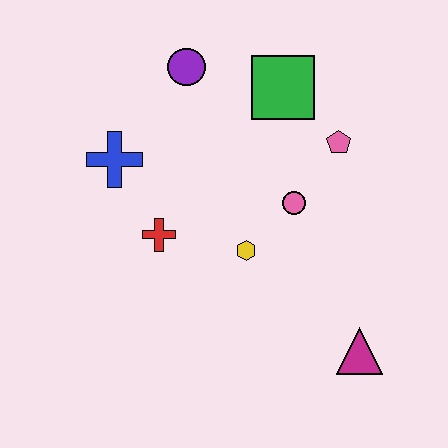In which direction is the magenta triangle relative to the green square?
The magenta triangle is below the green square.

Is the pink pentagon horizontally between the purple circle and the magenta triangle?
Yes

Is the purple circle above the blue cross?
Yes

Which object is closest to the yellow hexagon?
The pink circle is closest to the yellow hexagon.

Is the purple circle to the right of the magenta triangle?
No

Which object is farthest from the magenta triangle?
The purple circle is farthest from the magenta triangle.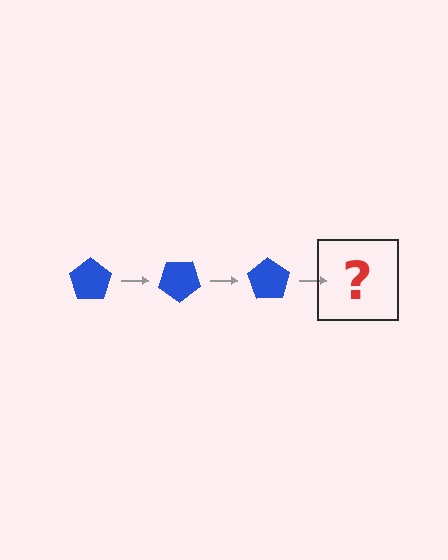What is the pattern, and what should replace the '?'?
The pattern is that the pentagon rotates 35 degrees each step. The '?' should be a blue pentagon rotated 105 degrees.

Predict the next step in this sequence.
The next step is a blue pentagon rotated 105 degrees.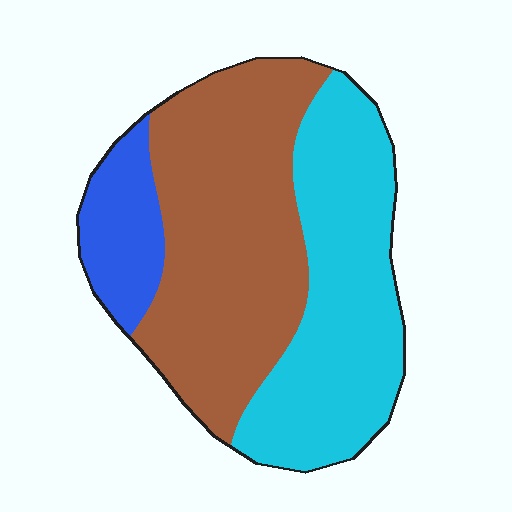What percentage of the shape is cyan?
Cyan covers about 40% of the shape.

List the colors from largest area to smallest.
From largest to smallest: brown, cyan, blue.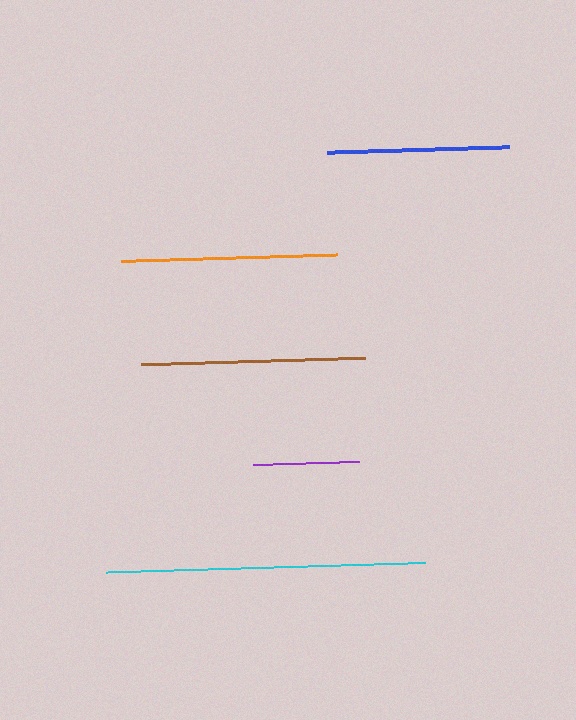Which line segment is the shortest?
The purple line is the shortest at approximately 106 pixels.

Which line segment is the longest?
The cyan line is the longest at approximately 318 pixels.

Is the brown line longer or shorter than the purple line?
The brown line is longer than the purple line.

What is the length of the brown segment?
The brown segment is approximately 224 pixels long.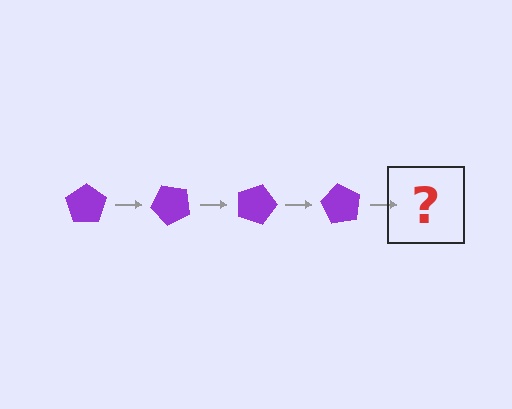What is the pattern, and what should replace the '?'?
The pattern is that the pentagon rotates 45 degrees each step. The '?' should be a purple pentagon rotated 180 degrees.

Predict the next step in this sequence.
The next step is a purple pentagon rotated 180 degrees.